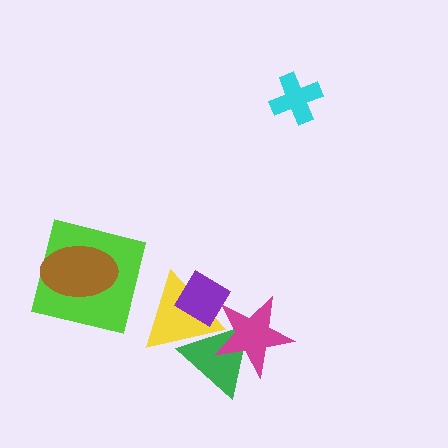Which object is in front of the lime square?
The brown ellipse is in front of the lime square.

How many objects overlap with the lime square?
1 object overlaps with the lime square.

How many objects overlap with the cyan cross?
0 objects overlap with the cyan cross.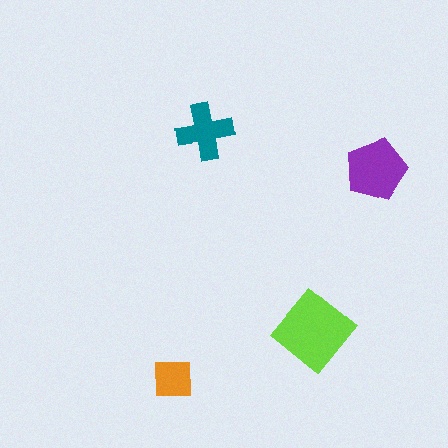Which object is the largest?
The lime diamond.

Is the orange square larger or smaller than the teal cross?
Smaller.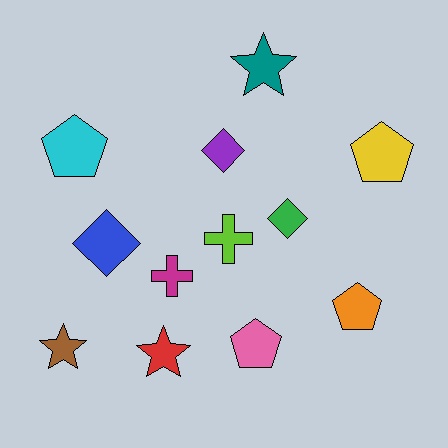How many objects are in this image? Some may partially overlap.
There are 12 objects.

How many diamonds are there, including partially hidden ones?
There are 3 diamonds.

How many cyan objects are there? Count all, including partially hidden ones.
There is 1 cyan object.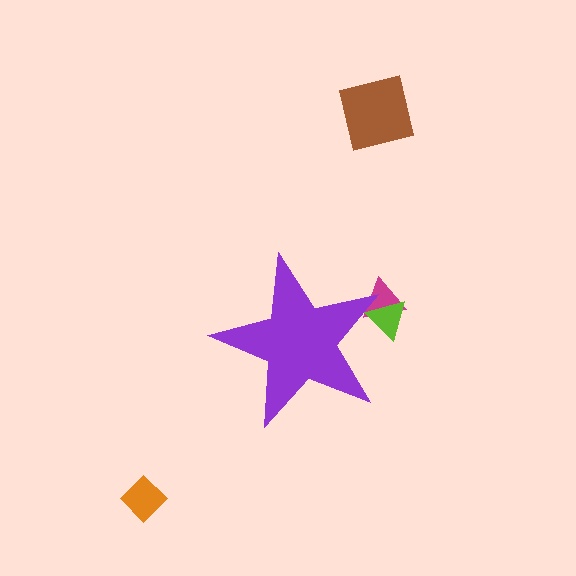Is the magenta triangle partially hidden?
Yes, the magenta triangle is partially hidden behind the purple star.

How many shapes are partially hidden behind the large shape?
2 shapes are partially hidden.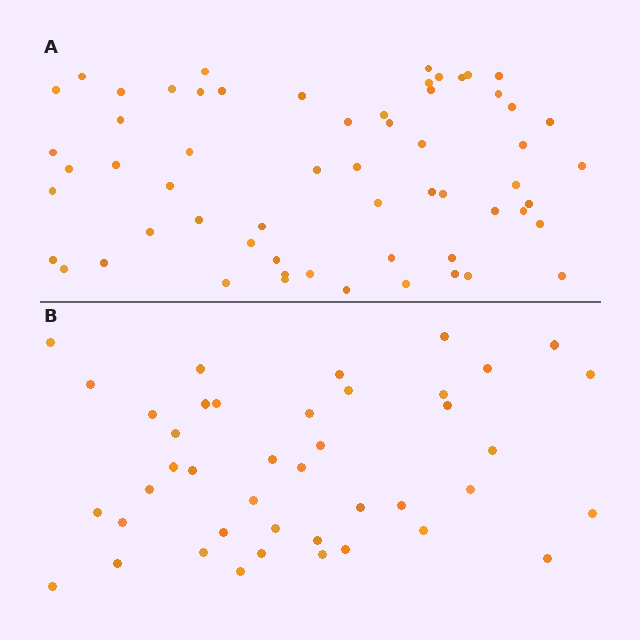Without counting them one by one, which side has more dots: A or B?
Region A (the top region) has more dots.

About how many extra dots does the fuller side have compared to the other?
Region A has approximately 20 more dots than region B.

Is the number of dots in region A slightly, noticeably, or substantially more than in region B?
Region A has noticeably more, but not dramatically so. The ratio is roughly 1.4 to 1.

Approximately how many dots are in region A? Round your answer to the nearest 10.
About 60 dots.